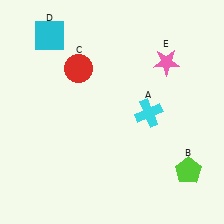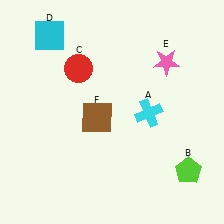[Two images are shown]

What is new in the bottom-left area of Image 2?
A brown square (F) was added in the bottom-left area of Image 2.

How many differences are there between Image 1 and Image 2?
There is 1 difference between the two images.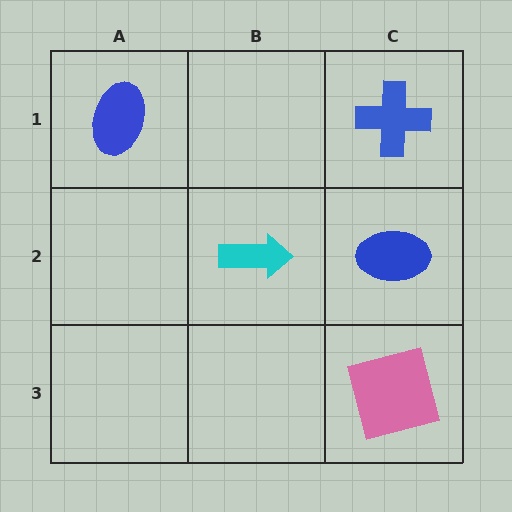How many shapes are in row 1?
2 shapes.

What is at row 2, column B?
A cyan arrow.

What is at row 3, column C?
A pink square.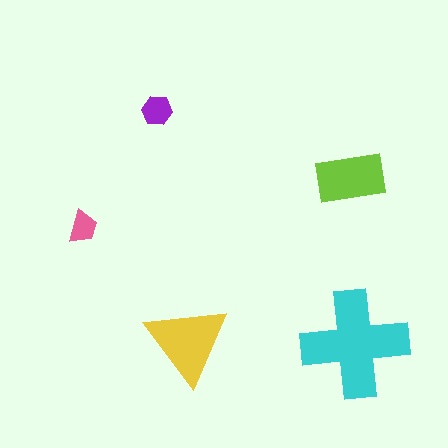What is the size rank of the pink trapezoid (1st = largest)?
5th.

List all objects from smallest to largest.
The pink trapezoid, the purple hexagon, the lime rectangle, the yellow triangle, the cyan cross.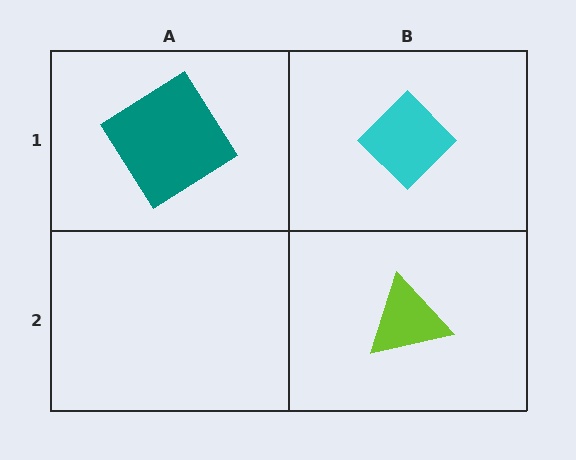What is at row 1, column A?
A teal diamond.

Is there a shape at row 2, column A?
No, that cell is empty.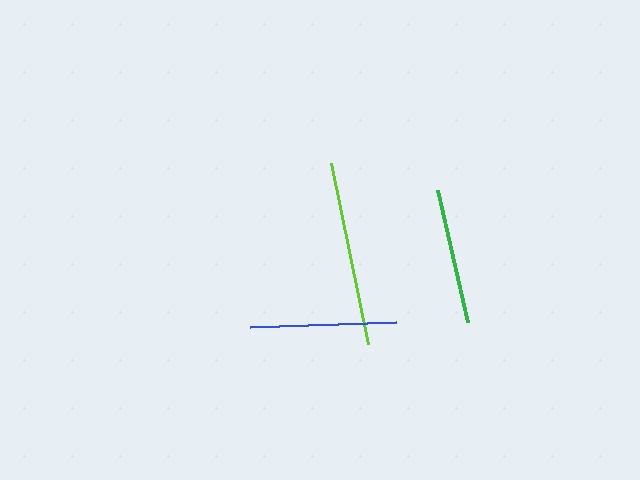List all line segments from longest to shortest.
From longest to shortest: lime, blue, green.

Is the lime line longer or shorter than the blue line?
The lime line is longer than the blue line.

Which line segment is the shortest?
The green line is the shortest at approximately 135 pixels.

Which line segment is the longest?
The lime line is the longest at approximately 184 pixels.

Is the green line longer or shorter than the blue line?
The blue line is longer than the green line.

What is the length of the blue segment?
The blue segment is approximately 146 pixels long.